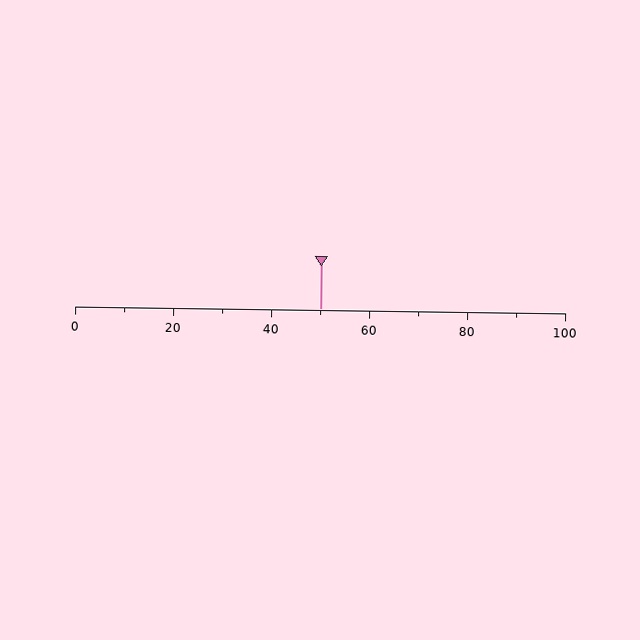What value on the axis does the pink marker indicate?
The marker indicates approximately 50.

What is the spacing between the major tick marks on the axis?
The major ticks are spaced 20 apart.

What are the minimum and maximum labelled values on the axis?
The axis runs from 0 to 100.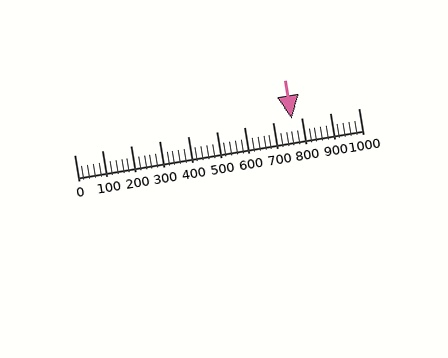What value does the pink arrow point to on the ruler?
The pink arrow points to approximately 767.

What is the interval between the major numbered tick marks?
The major tick marks are spaced 100 units apart.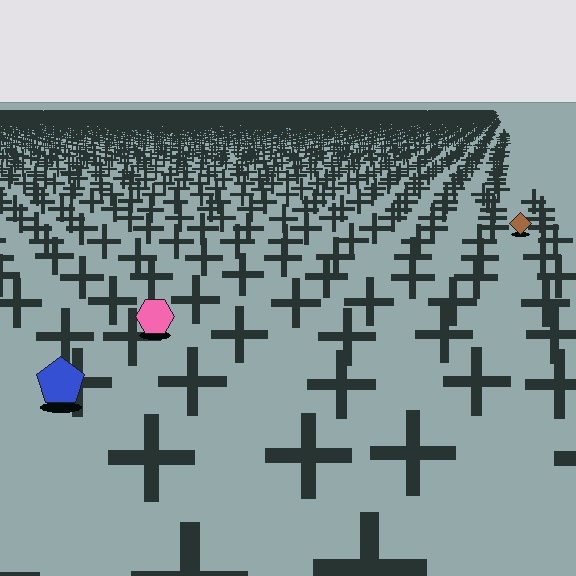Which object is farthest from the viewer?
The brown diamond is farthest from the viewer. It appears smaller and the ground texture around it is denser.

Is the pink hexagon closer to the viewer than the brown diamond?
Yes. The pink hexagon is closer — you can tell from the texture gradient: the ground texture is coarser near it.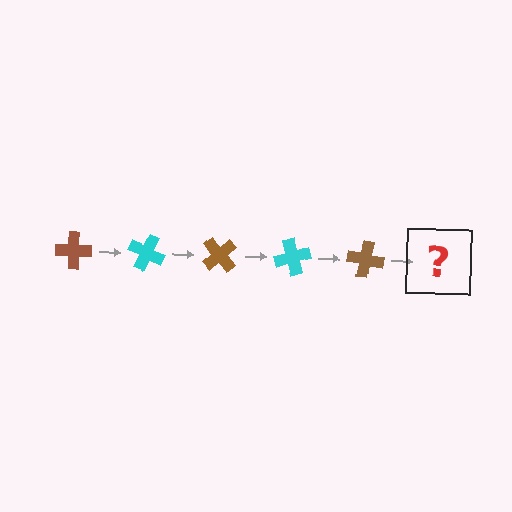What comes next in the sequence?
The next element should be a cyan cross, rotated 125 degrees from the start.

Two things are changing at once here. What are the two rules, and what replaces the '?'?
The two rules are that it rotates 25 degrees each step and the color cycles through brown and cyan. The '?' should be a cyan cross, rotated 125 degrees from the start.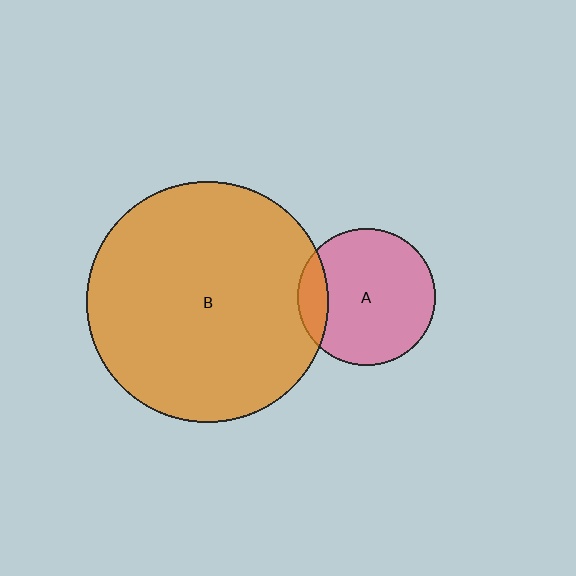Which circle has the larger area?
Circle B (orange).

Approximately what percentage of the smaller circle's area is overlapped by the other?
Approximately 15%.